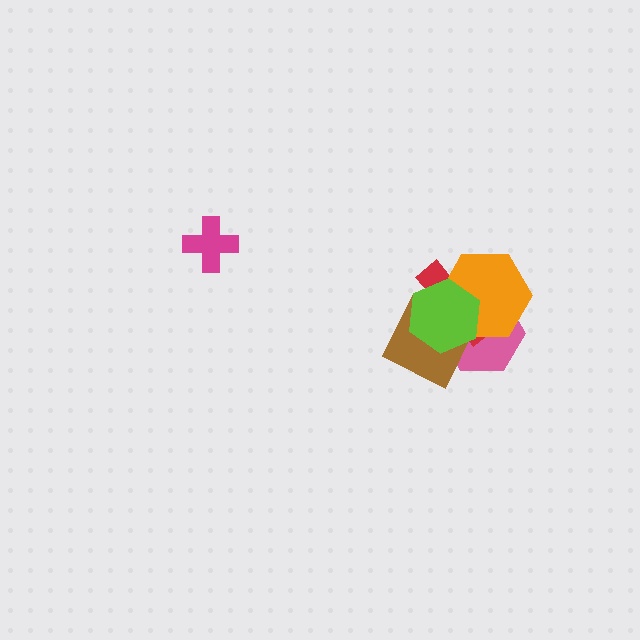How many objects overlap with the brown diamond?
4 objects overlap with the brown diamond.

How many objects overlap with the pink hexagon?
4 objects overlap with the pink hexagon.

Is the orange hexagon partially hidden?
Yes, it is partially covered by another shape.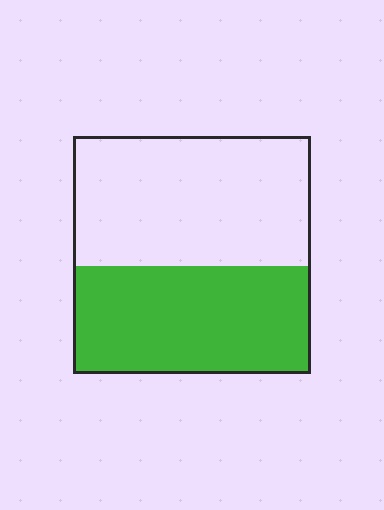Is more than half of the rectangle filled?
No.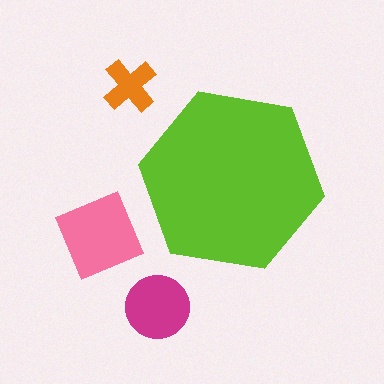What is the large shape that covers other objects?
A lime hexagon.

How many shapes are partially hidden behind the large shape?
0 shapes are partially hidden.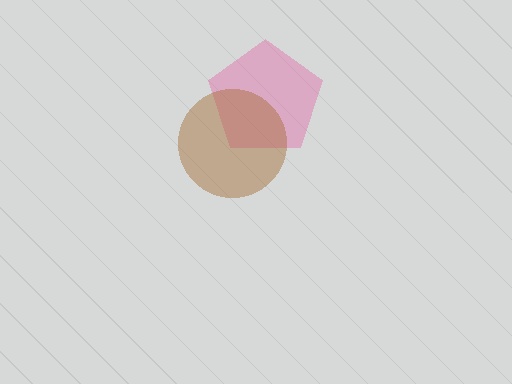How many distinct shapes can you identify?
There are 2 distinct shapes: a pink pentagon, a brown circle.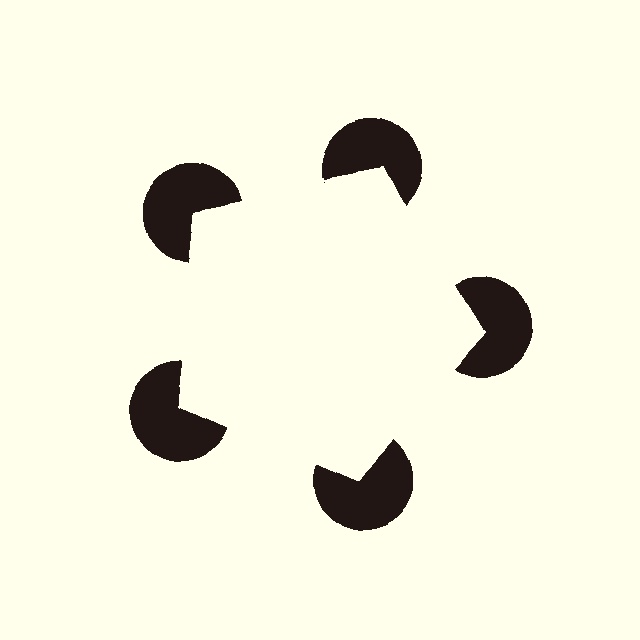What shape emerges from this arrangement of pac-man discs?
An illusory pentagon — its edges are inferred from the aligned wedge cuts in the pac-man discs, not physically drawn.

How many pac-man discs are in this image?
There are 5 — one at each vertex of the illusory pentagon.